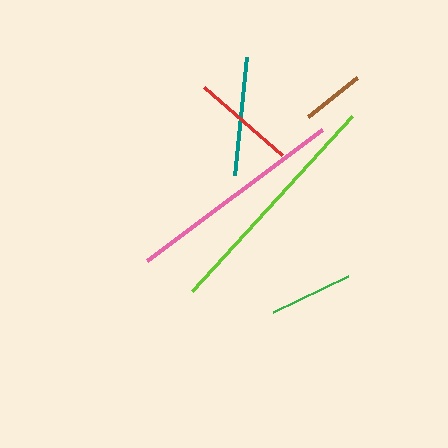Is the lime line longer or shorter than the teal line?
The lime line is longer than the teal line.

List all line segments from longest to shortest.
From longest to shortest: lime, pink, teal, red, green, brown.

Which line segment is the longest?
The lime line is the longest at approximately 237 pixels.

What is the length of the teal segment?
The teal segment is approximately 118 pixels long.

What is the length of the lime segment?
The lime segment is approximately 237 pixels long.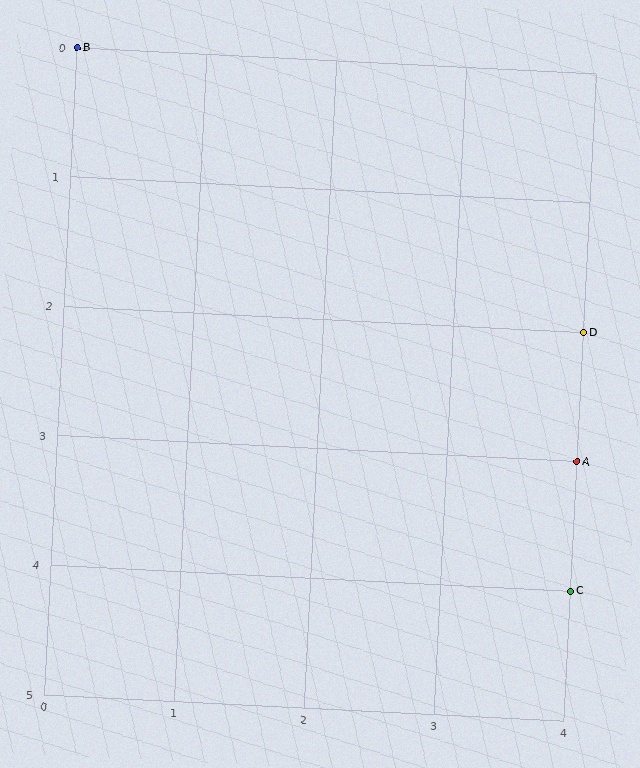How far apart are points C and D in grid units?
Points C and D are 2 rows apart.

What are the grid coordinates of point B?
Point B is at grid coordinates (0, 0).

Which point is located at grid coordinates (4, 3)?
Point A is at (4, 3).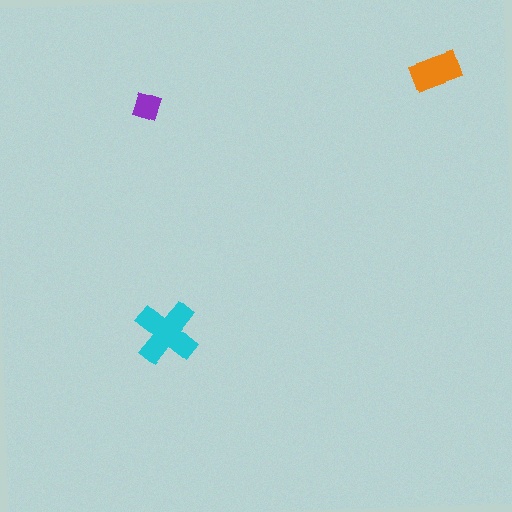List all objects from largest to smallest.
The cyan cross, the orange rectangle, the purple diamond.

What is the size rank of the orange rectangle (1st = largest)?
2nd.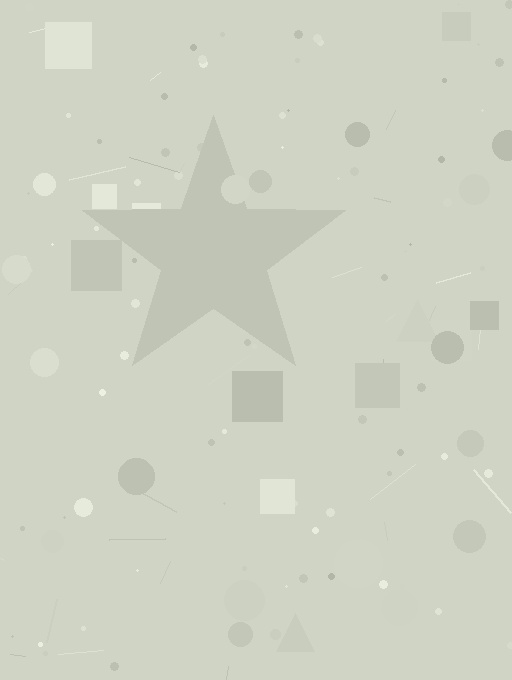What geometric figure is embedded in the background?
A star is embedded in the background.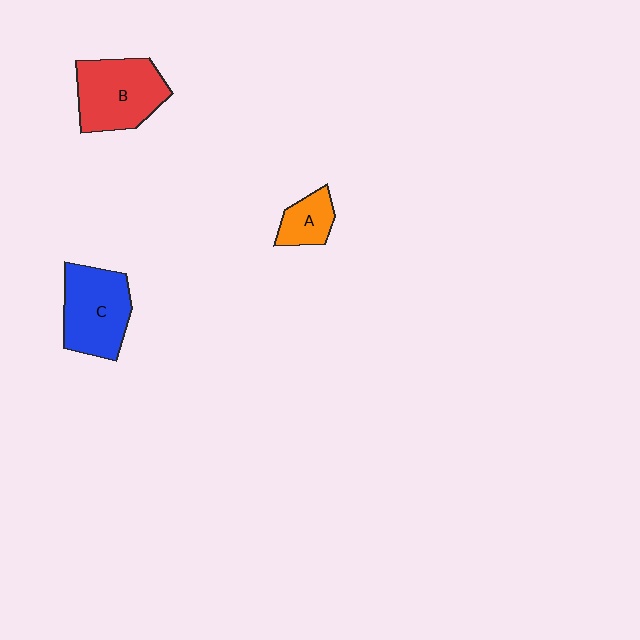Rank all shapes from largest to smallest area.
From largest to smallest: B (red), C (blue), A (orange).